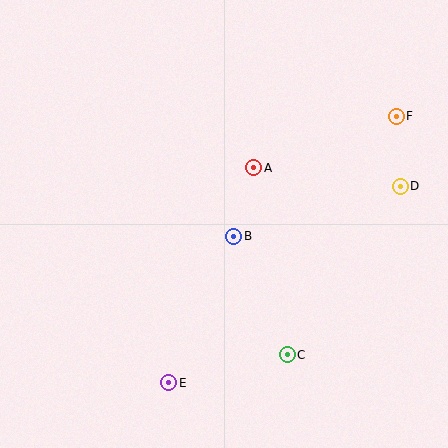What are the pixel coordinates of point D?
Point D is at (400, 186).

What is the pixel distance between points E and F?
The distance between E and F is 350 pixels.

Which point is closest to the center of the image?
Point B at (234, 236) is closest to the center.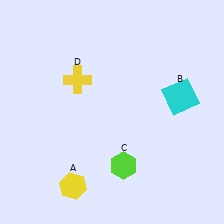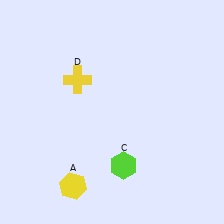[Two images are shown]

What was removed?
The cyan square (B) was removed in Image 2.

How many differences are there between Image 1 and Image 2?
There is 1 difference between the two images.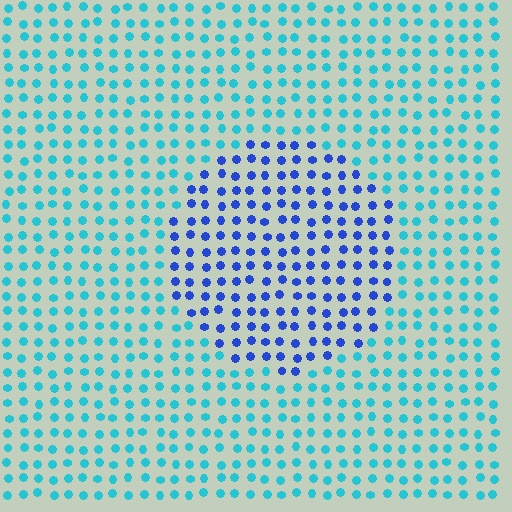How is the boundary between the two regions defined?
The boundary is defined purely by a slight shift in hue (about 44 degrees). Spacing, size, and orientation are identical on both sides.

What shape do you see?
I see a circle.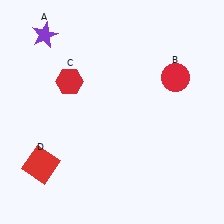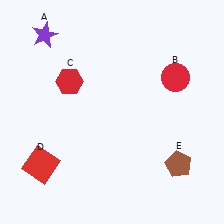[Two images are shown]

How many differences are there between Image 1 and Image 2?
There is 1 difference between the two images.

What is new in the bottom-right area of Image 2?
A brown pentagon (E) was added in the bottom-right area of Image 2.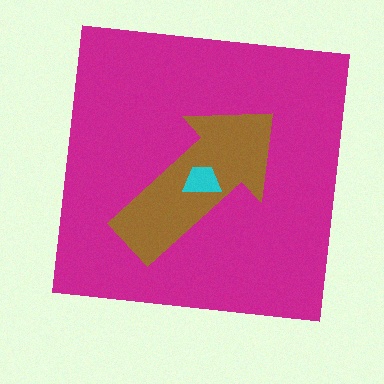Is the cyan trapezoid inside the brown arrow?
Yes.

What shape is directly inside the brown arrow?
The cyan trapezoid.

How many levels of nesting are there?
3.